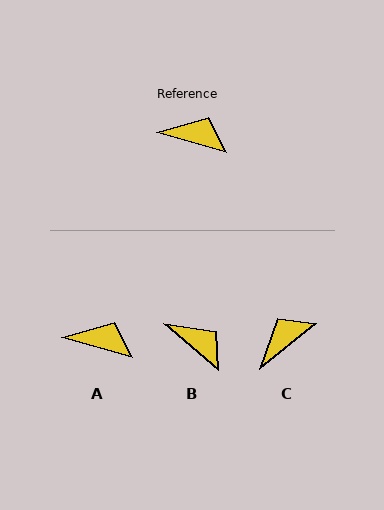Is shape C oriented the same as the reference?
No, it is off by about 55 degrees.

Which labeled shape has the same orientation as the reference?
A.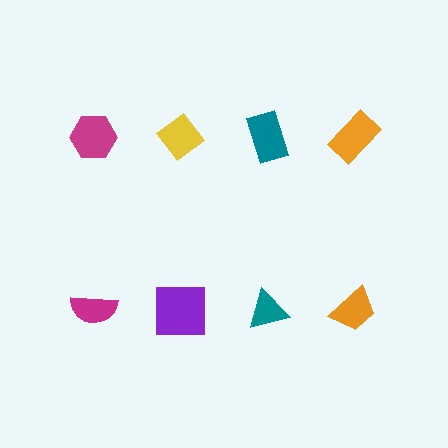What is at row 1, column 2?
A yellow diamond.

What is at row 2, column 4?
An orange trapezoid.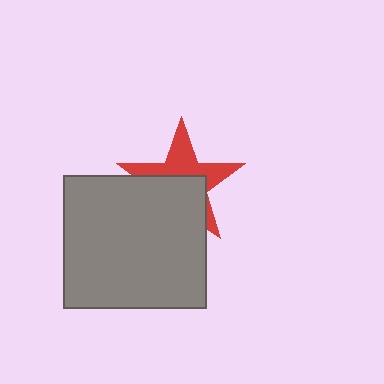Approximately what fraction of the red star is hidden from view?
Roughly 52% of the red star is hidden behind the gray rectangle.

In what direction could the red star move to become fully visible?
The red star could move up. That would shift it out from behind the gray rectangle entirely.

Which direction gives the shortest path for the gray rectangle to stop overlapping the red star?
Moving down gives the shortest separation.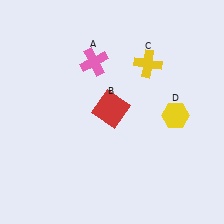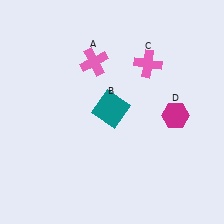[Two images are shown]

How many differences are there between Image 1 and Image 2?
There are 3 differences between the two images.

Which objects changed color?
B changed from red to teal. C changed from yellow to pink. D changed from yellow to magenta.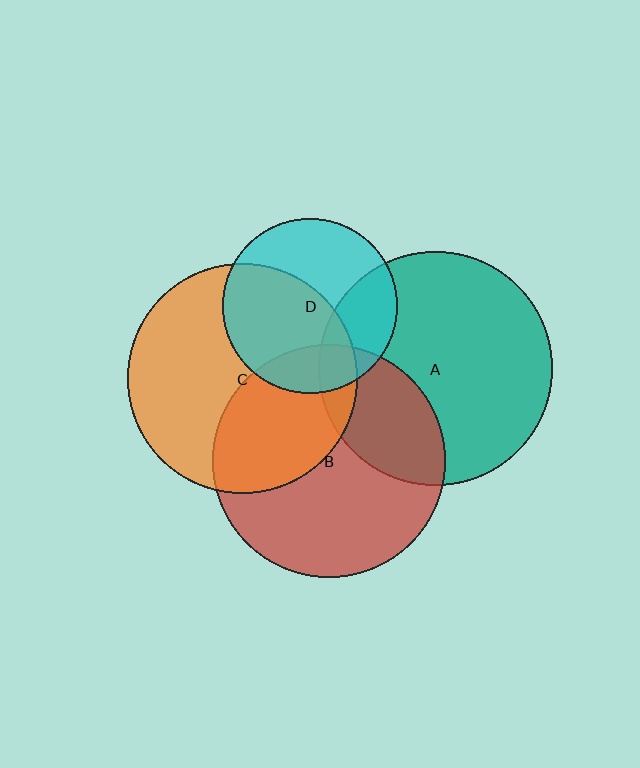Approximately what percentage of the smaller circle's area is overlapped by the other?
Approximately 15%.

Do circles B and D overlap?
Yes.